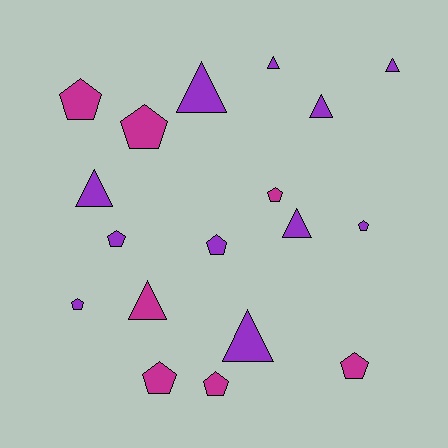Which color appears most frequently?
Purple, with 11 objects.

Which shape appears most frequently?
Pentagon, with 10 objects.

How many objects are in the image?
There are 18 objects.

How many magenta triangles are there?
There is 1 magenta triangle.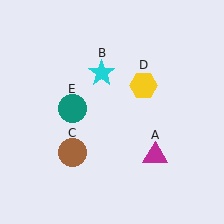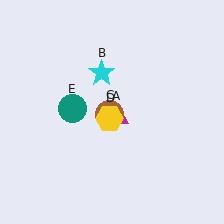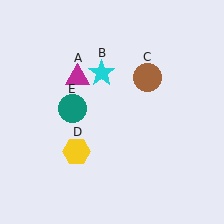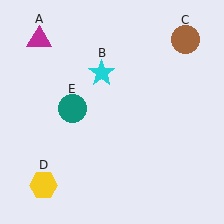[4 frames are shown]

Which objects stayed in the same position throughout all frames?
Cyan star (object B) and teal circle (object E) remained stationary.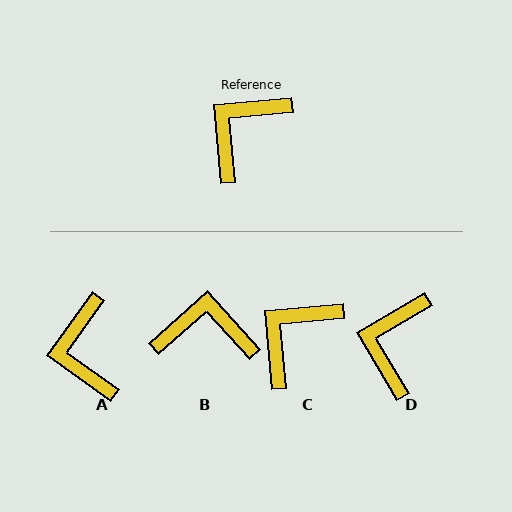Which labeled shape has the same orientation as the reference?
C.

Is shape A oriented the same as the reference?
No, it is off by about 49 degrees.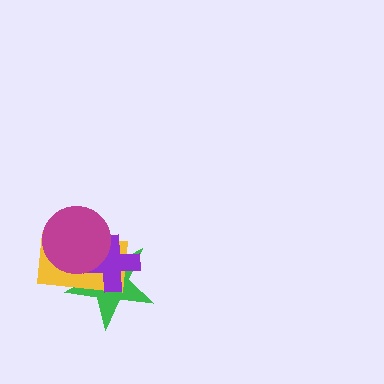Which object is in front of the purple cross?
The magenta circle is in front of the purple cross.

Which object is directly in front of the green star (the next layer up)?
The yellow rectangle is directly in front of the green star.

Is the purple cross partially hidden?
Yes, it is partially covered by another shape.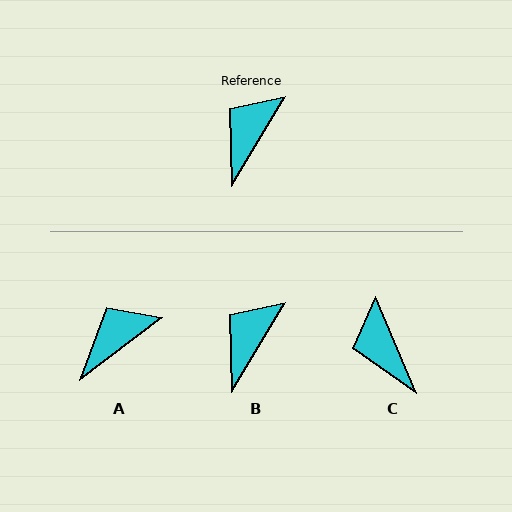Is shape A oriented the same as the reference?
No, it is off by about 22 degrees.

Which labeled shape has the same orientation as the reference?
B.